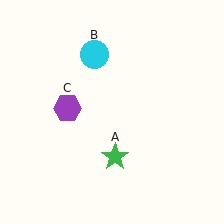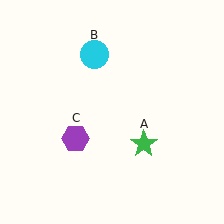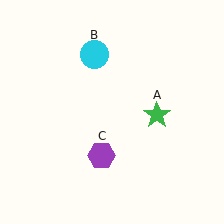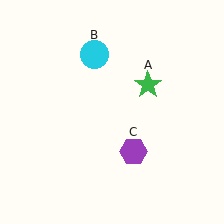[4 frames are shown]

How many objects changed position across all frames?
2 objects changed position: green star (object A), purple hexagon (object C).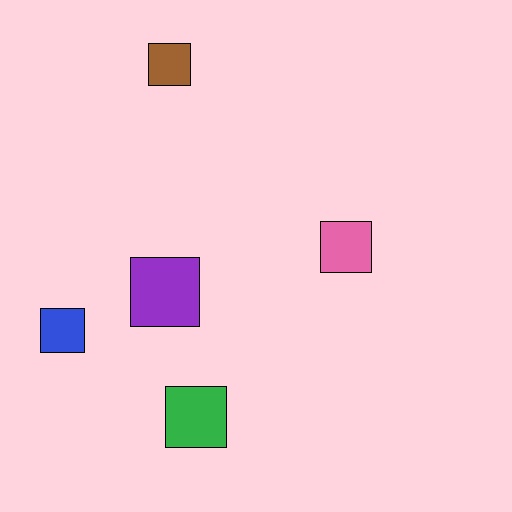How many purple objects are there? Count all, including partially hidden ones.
There is 1 purple object.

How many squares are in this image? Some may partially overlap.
There are 5 squares.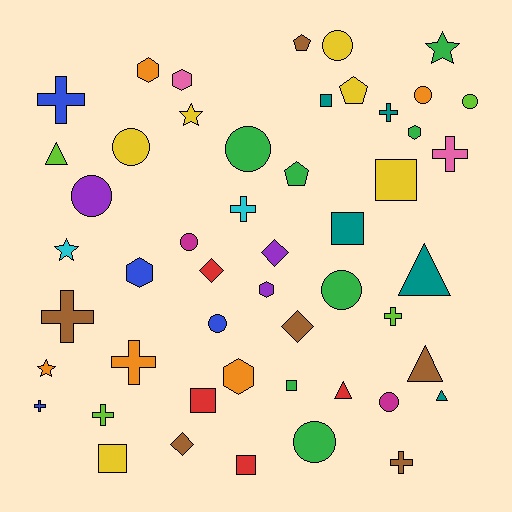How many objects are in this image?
There are 50 objects.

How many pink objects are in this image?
There are 2 pink objects.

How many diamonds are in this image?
There are 4 diamonds.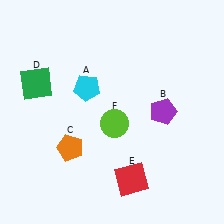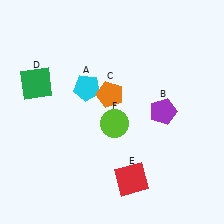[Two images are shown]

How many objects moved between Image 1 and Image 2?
1 object moved between the two images.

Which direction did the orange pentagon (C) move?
The orange pentagon (C) moved up.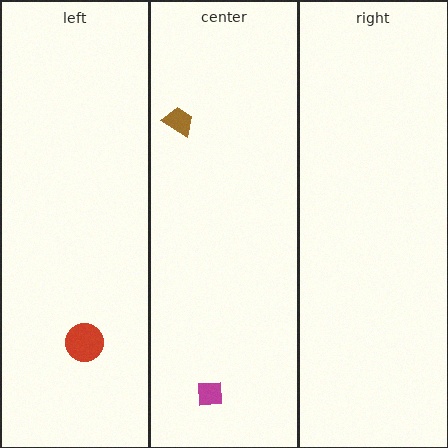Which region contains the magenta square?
The center region.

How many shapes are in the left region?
1.